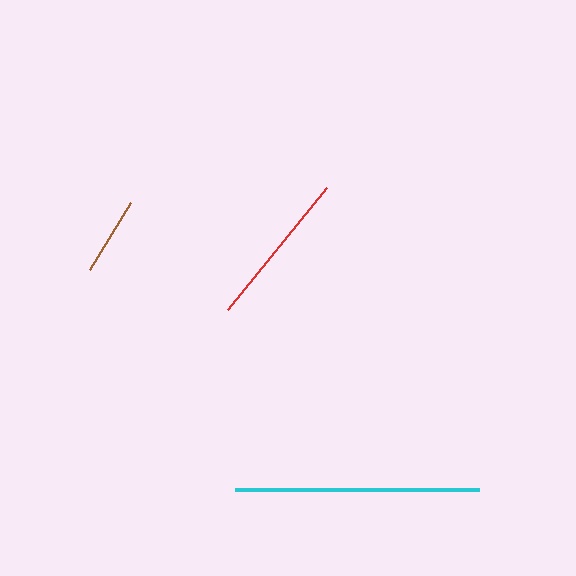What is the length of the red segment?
The red segment is approximately 157 pixels long.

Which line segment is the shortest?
The brown line is the shortest at approximately 79 pixels.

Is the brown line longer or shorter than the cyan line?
The cyan line is longer than the brown line.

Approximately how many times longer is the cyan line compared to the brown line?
The cyan line is approximately 3.1 times the length of the brown line.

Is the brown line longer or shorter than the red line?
The red line is longer than the brown line.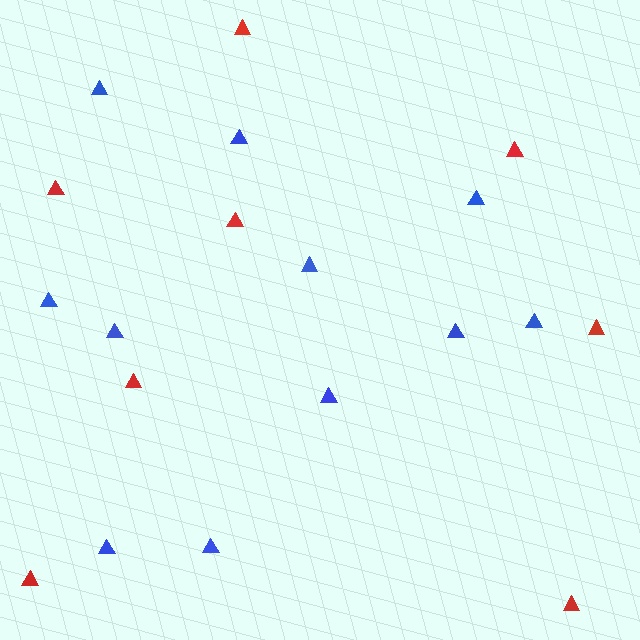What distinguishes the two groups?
There are 2 groups: one group of blue triangles (11) and one group of red triangles (8).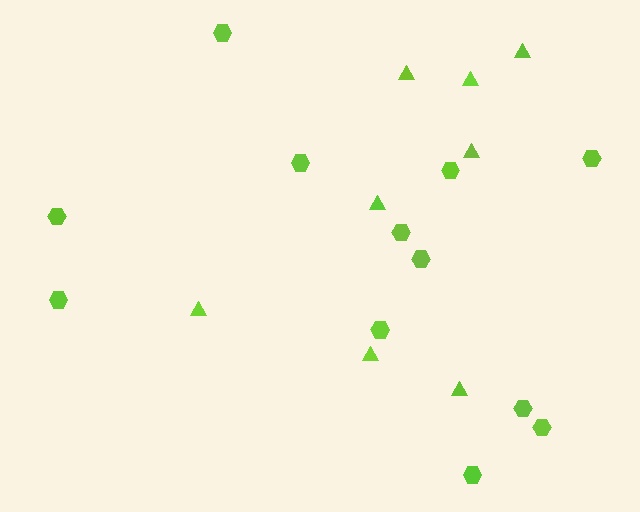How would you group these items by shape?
There are 2 groups: one group of hexagons (12) and one group of triangles (8).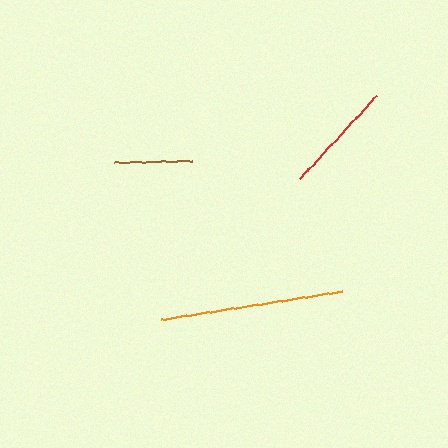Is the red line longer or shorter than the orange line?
The orange line is longer than the red line.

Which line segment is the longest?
The orange line is the longest at approximately 183 pixels.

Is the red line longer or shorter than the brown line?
The red line is longer than the brown line.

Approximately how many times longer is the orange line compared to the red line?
The orange line is approximately 1.6 times the length of the red line.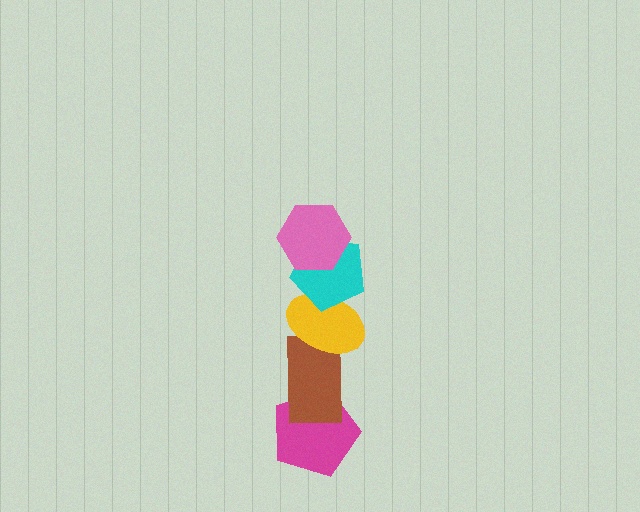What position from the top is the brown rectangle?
The brown rectangle is 4th from the top.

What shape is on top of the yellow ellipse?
The cyan pentagon is on top of the yellow ellipse.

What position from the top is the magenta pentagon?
The magenta pentagon is 5th from the top.